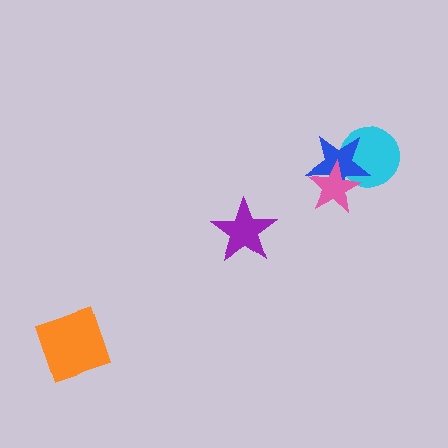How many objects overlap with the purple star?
0 objects overlap with the purple star.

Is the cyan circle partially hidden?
Yes, it is partially covered by another shape.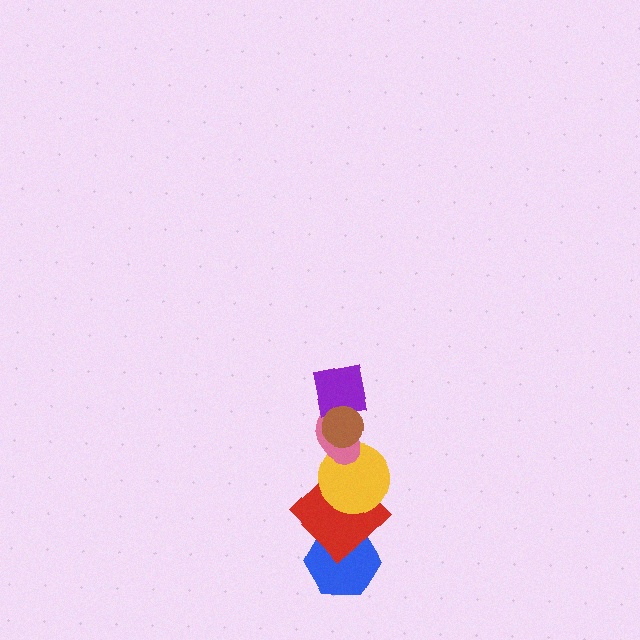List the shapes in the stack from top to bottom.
From top to bottom: the brown circle, the purple square, the pink ellipse, the yellow circle, the red diamond, the blue hexagon.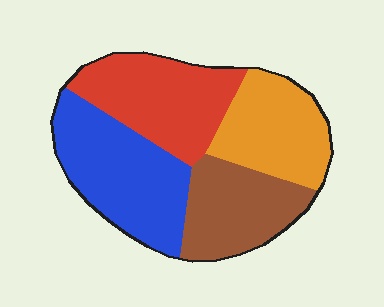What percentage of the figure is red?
Red takes up between a sixth and a third of the figure.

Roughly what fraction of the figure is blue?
Blue covers 30% of the figure.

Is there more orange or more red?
Red.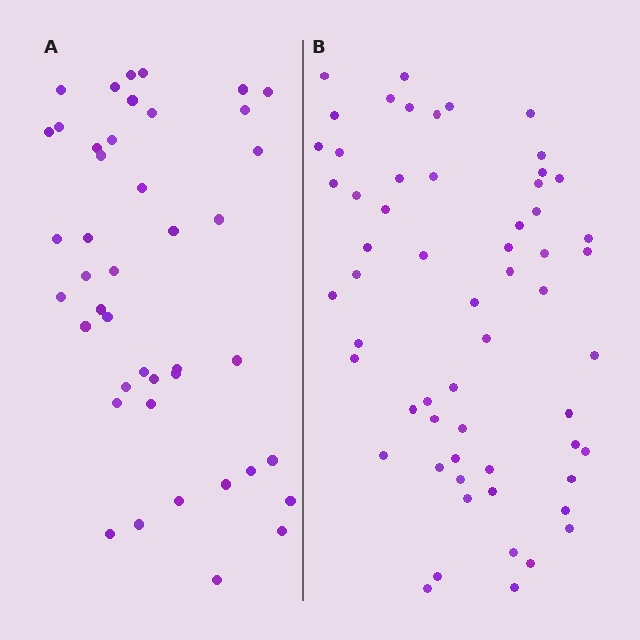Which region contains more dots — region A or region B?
Region B (the right region) has more dots.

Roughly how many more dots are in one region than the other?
Region B has approximately 15 more dots than region A.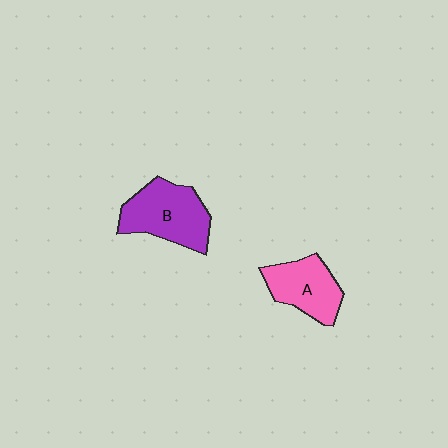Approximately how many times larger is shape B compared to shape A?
Approximately 1.3 times.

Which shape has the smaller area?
Shape A (pink).